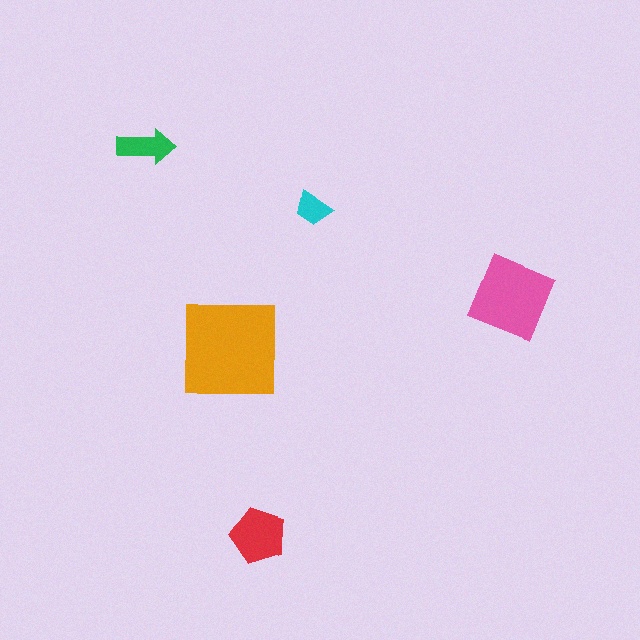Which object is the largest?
The orange square.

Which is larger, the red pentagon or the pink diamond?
The pink diamond.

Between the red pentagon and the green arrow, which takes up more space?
The red pentagon.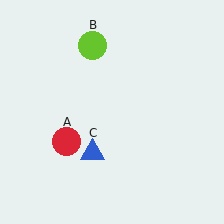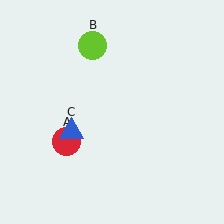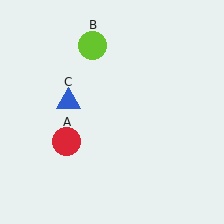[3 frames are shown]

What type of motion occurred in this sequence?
The blue triangle (object C) rotated clockwise around the center of the scene.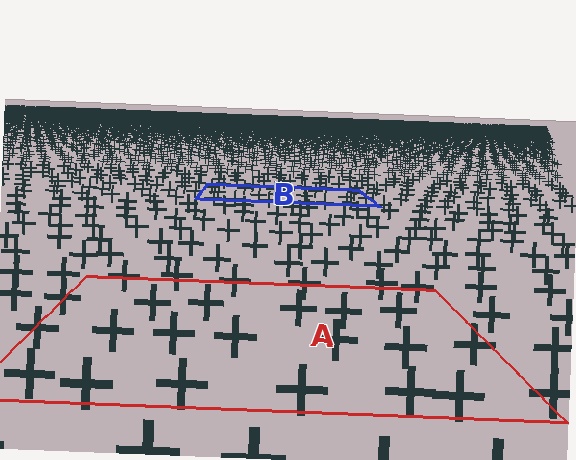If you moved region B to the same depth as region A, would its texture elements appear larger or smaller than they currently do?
They would appear larger. At a closer depth, the same texture elements are projected at a bigger on-screen size.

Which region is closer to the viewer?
Region A is closer. The texture elements there are larger and more spread out.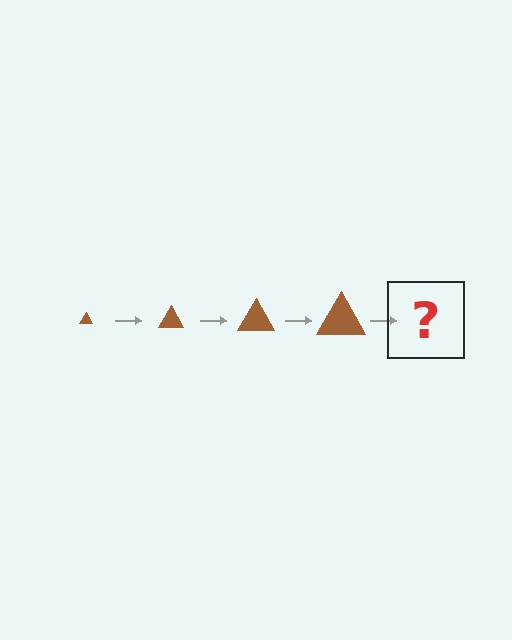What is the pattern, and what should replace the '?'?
The pattern is that the triangle gets progressively larger each step. The '?' should be a brown triangle, larger than the previous one.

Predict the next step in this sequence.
The next step is a brown triangle, larger than the previous one.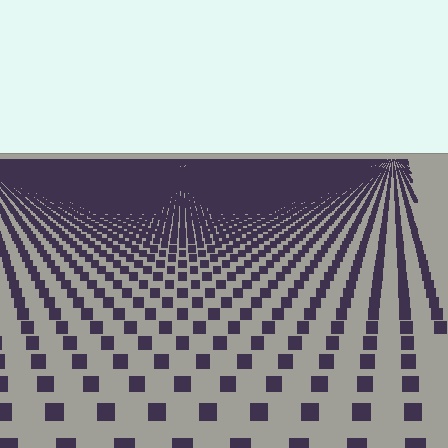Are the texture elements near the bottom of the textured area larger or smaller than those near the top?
Larger. Near the bottom, elements are closer to the viewer and appear at a bigger on-screen size.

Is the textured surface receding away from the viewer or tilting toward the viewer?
The surface is receding away from the viewer. Texture elements get smaller and denser toward the top.